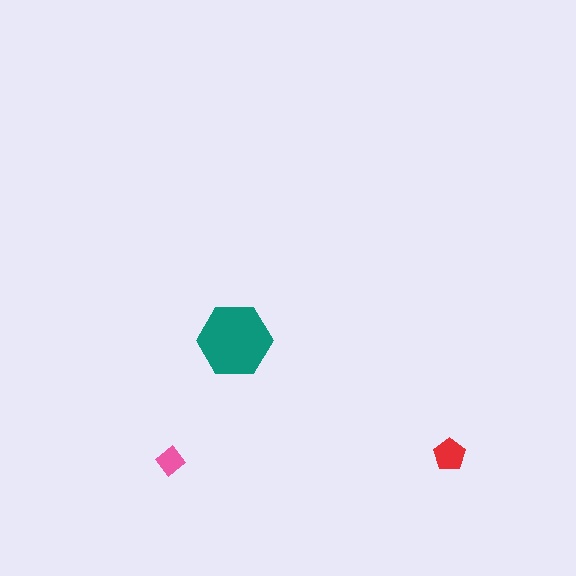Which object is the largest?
The teal hexagon.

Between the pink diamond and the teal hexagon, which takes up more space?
The teal hexagon.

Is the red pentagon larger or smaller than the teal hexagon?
Smaller.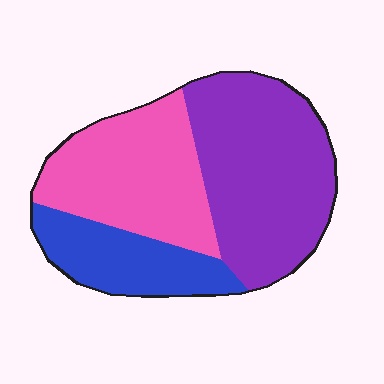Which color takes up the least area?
Blue, at roughly 20%.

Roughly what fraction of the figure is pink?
Pink takes up between a third and a half of the figure.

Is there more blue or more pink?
Pink.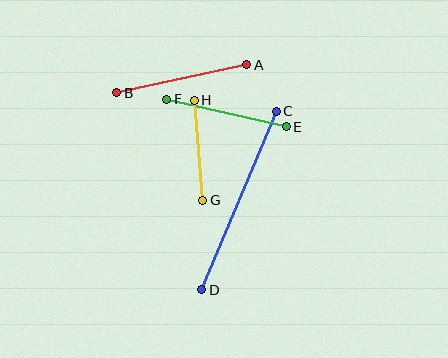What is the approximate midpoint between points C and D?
The midpoint is at approximately (239, 201) pixels.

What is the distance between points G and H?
The distance is approximately 100 pixels.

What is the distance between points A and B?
The distance is approximately 133 pixels.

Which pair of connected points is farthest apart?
Points C and D are farthest apart.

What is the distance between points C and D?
The distance is approximately 193 pixels.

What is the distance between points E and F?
The distance is approximately 123 pixels.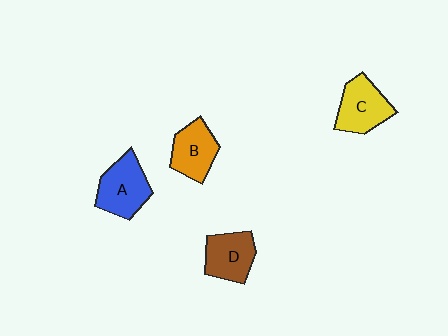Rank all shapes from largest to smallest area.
From largest to smallest: A (blue), C (yellow), D (brown), B (orange).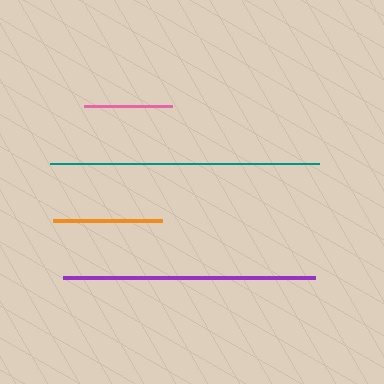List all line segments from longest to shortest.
From longest to shortest: teal, purple, orange, pink.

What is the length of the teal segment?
The teal segment is approximately 268 pixels long.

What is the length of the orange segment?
The orange segment is approximately 108 pixels long.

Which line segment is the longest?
The teal line is the longest at approximately 268 pixels.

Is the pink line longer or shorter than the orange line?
The orange line is longer than the pink line.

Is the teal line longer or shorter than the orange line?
The teal line is longer than the orange line.